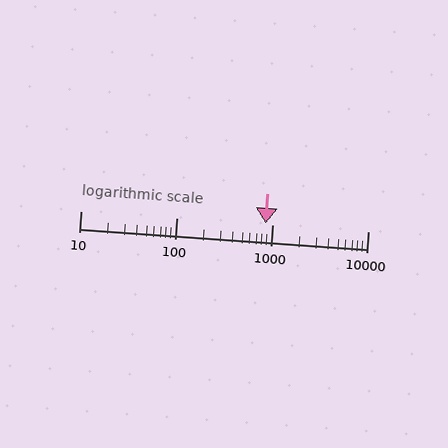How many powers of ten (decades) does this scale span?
The scale spans 3 decades, from 10 to 10000.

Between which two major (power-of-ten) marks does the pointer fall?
The pointer is between 100 and 1000.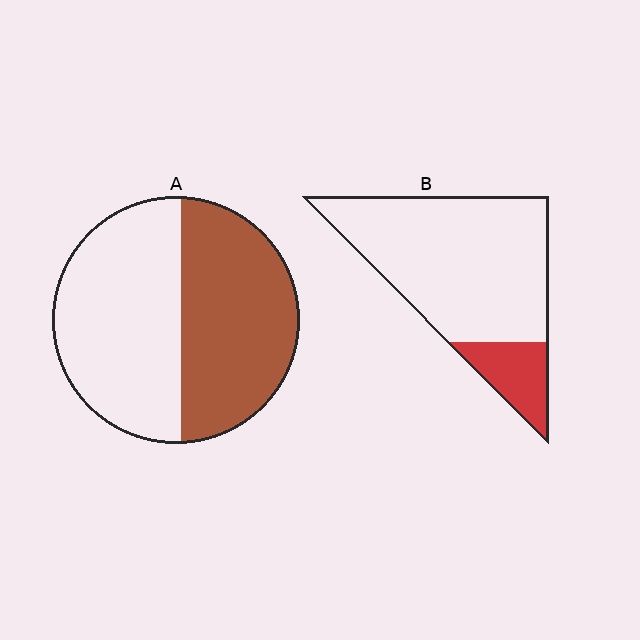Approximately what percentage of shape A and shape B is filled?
A is approximately 45% and B is approximately 15%.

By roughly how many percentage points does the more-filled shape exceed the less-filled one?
By roughly 30 percentage points (A over B).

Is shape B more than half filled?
No.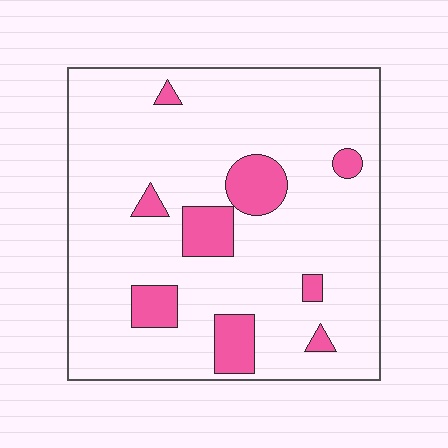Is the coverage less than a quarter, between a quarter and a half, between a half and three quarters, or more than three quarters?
Less than a quarter.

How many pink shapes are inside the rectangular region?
9.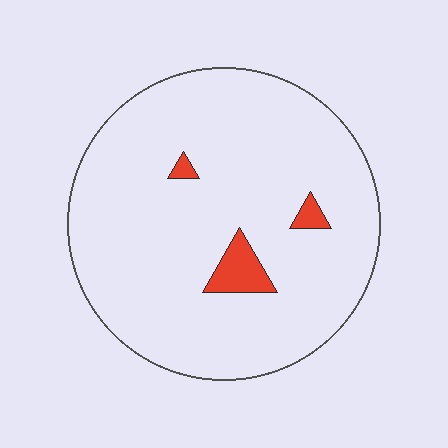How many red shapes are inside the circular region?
3.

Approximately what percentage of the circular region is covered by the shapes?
Approximately 5%.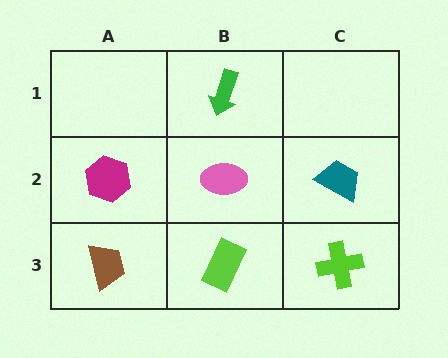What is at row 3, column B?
A lime rectangle.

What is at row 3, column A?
A brown trapezoid.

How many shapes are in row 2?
3 shapes.